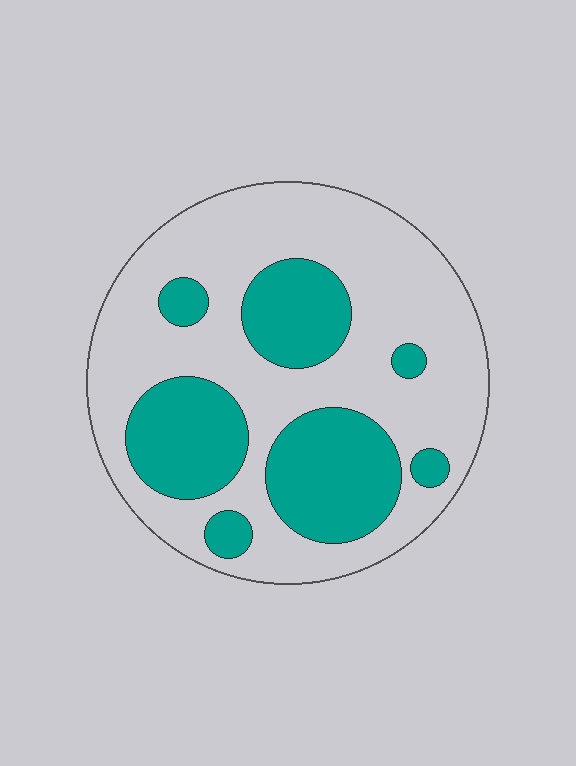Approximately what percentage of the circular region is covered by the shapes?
Approximately 35%.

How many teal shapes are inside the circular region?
7.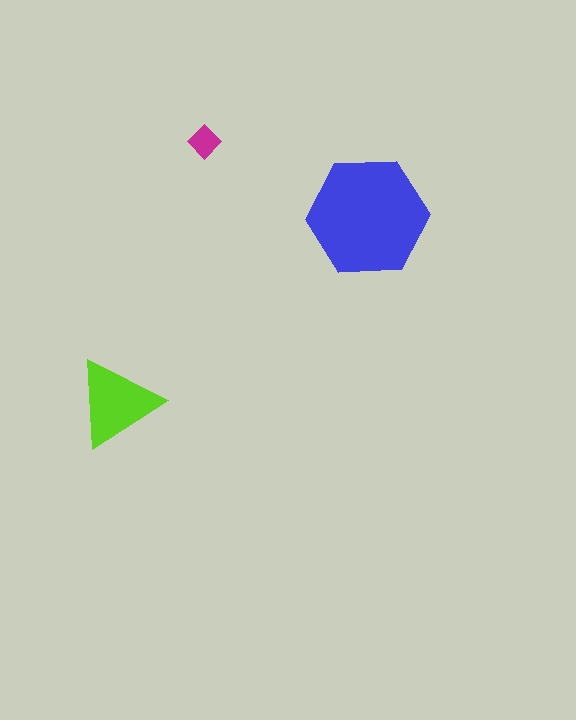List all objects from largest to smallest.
The blue hexagon, the lime triangle, the magenta diamond.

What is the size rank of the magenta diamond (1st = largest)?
3rd.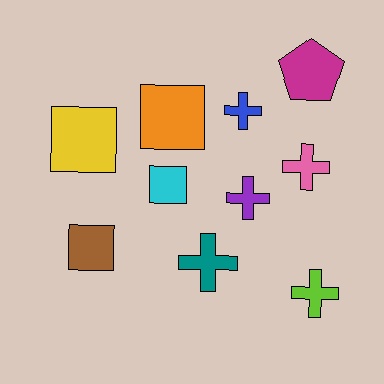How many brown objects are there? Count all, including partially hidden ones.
There is 1 brown object.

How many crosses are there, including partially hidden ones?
There are 5 crosses.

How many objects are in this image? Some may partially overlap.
There are 10 objects.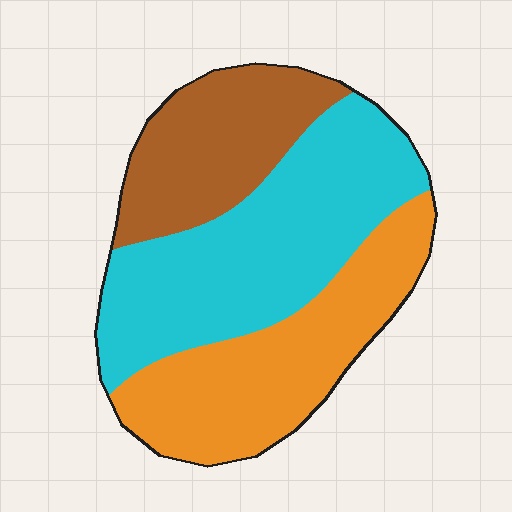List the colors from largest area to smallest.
From largest to smallest: cyan, orange, brown.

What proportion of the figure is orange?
Orange takes up about one third (1/3) of the figure.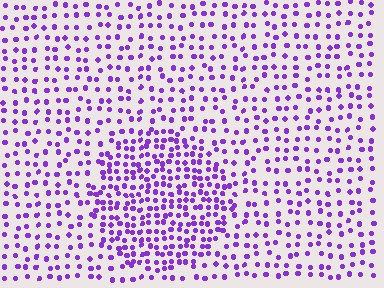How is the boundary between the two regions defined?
The boundary is defined by a change in element density (approximately 1.9x ratio). All elements are the same color, size, and shape.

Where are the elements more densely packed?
The elements are more densely packed inside the circle boundary.